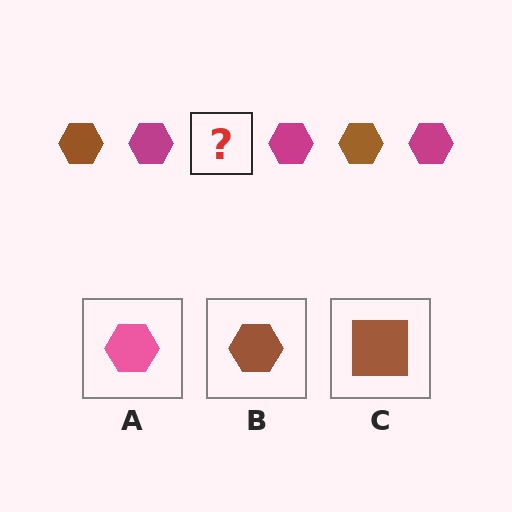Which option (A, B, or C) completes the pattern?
B.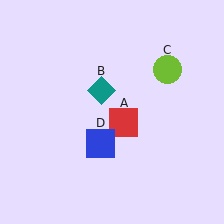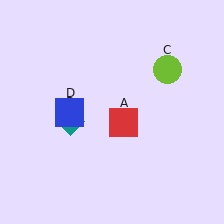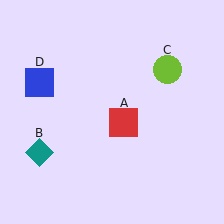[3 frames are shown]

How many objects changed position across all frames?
2 objects changed position: teal diamond (object B), blue square (object D).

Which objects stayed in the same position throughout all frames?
Red square (object A) and lime circle (object C) remained stationary.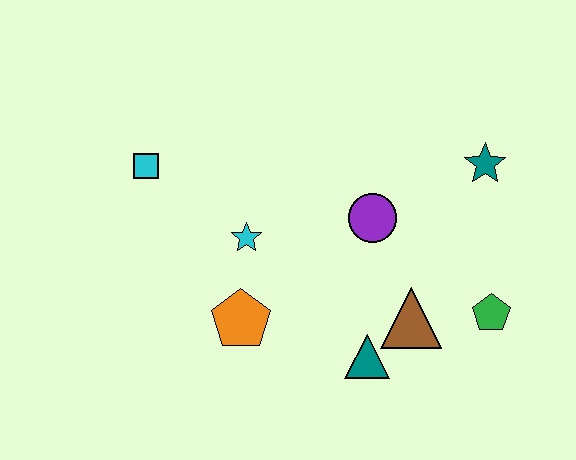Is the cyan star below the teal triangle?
No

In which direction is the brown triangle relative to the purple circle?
The brown triangle is below the purple circle.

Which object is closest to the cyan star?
The orange pentagon is closest to the cyan star.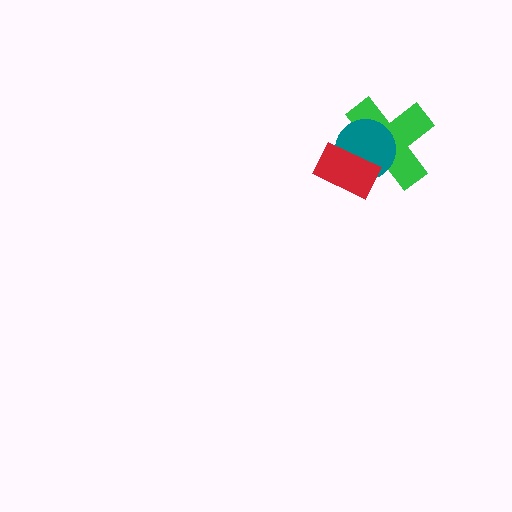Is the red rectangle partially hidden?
No, no other shape covers it.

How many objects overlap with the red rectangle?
2 objects overlap with the red rectangle.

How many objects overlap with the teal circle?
2 objects overlap with the teal circle.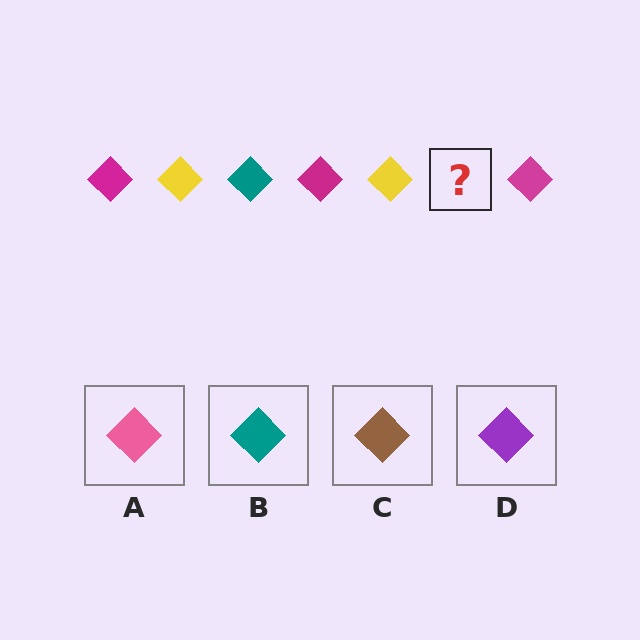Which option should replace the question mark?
Option B.